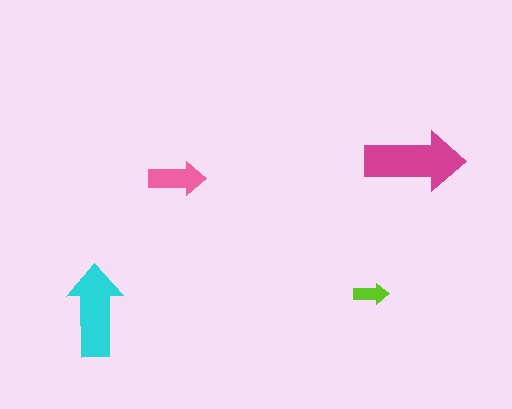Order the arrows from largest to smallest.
the magenta one, the cyan one, the pink one, the lime one.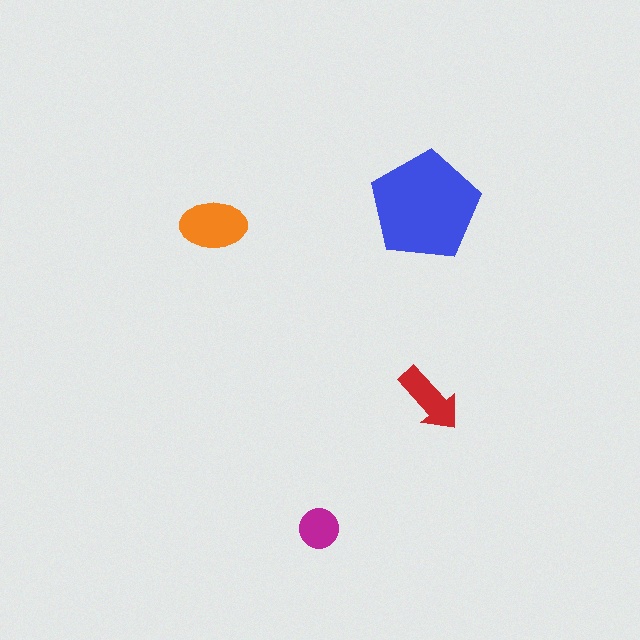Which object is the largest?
The blue pentagon.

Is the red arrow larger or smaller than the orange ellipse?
Smaller.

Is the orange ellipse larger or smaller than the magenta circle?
Larger.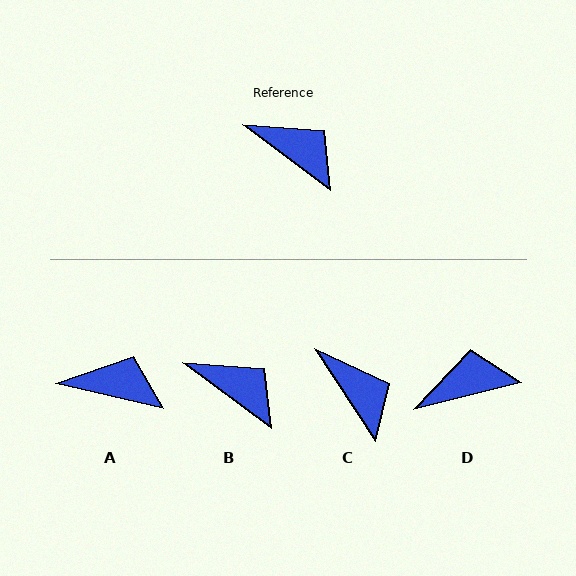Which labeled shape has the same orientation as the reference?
B.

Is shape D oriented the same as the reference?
No, it is off by about 51 degrees.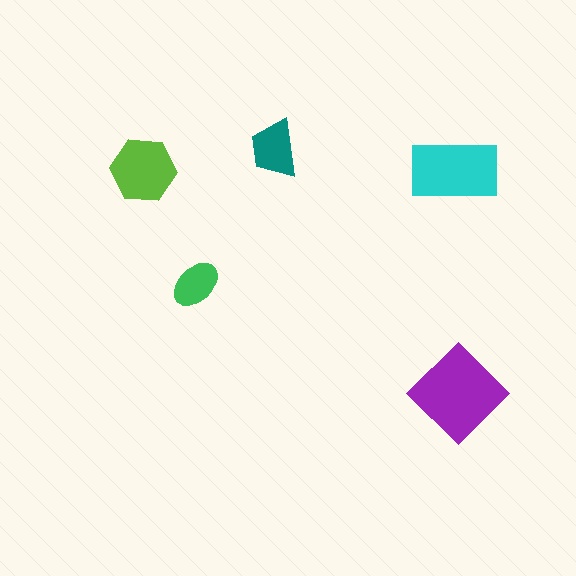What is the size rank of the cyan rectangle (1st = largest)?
2nd.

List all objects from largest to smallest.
The purple diamond, the cyan rectangle, the lime hexagon, the teal trapezoid, the green ellipse.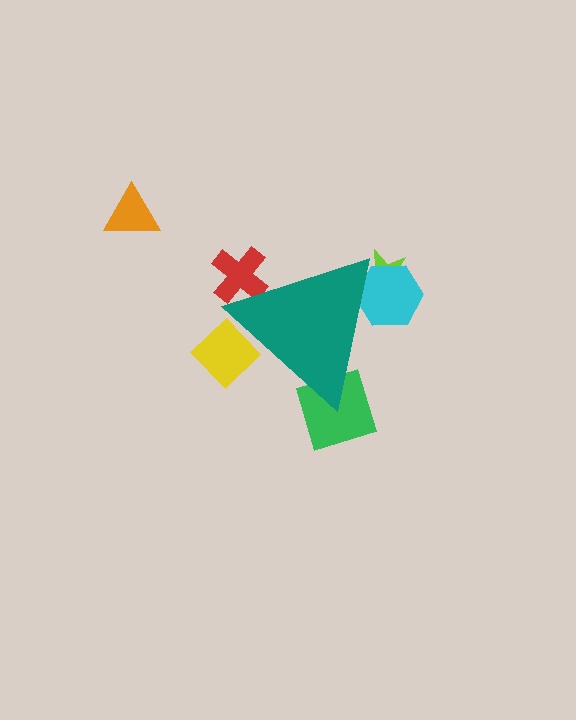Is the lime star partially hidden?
Yes, the lime star is partially hidden behind the teal triangle.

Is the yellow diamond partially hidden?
Yes, the yellow diamond is partially hidden behind the teal triangle.